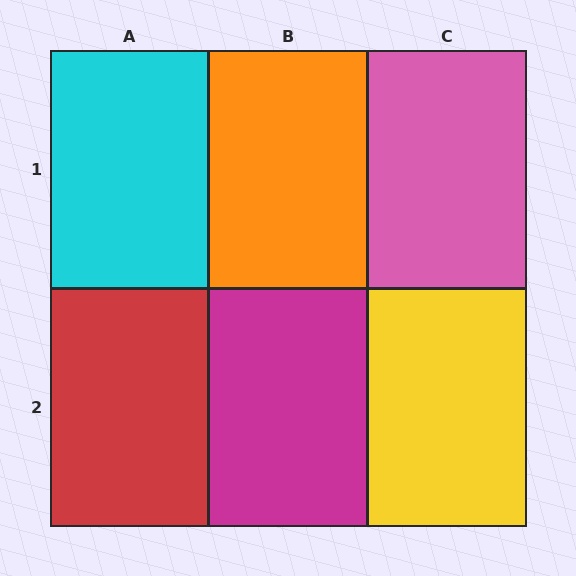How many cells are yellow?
1 cell is yellow.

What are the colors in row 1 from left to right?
Cyan, orange, pink.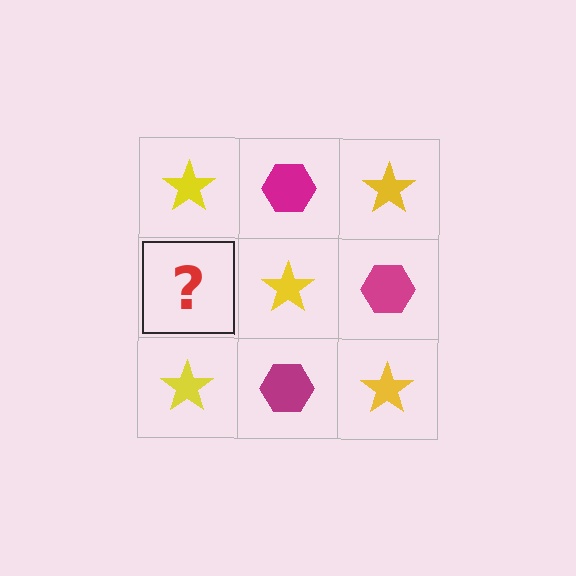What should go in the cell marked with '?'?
The missing cell should contain a magenta hexagon.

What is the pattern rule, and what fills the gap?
The rule is that it alternates yellow star and magenta hexagon in a checkerboard pattern. The gap should be filled with a magenta hexagon.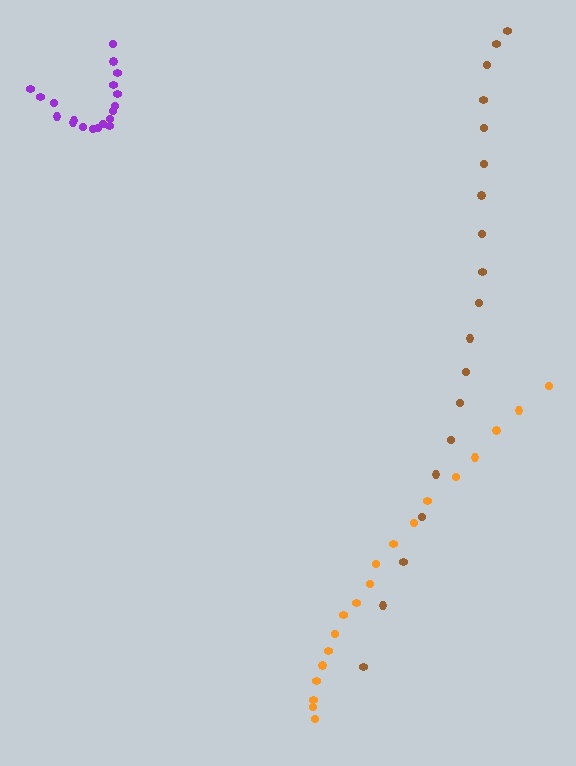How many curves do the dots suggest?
There are 3 distinct paths.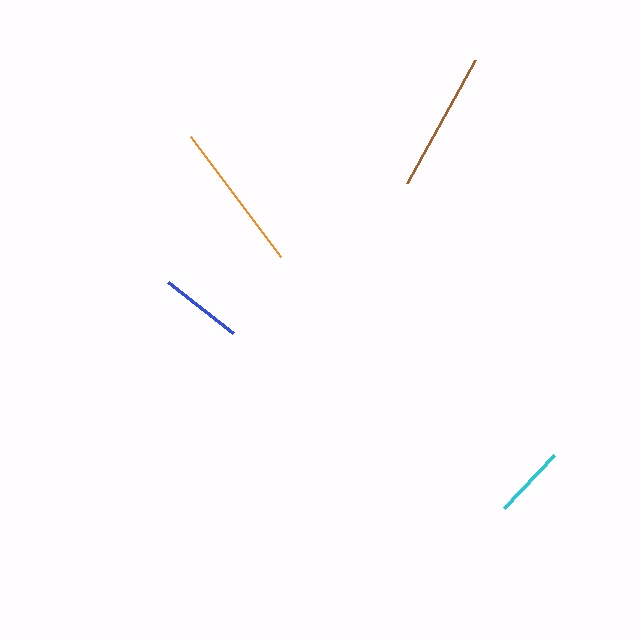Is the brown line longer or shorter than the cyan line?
The brown line is longer than the cyan line.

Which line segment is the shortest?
The cyan line is the shortest at approximately 74 pixels.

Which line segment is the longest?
The orange line is the longest at approximately 150 pixels.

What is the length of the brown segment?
The brown segment is approximately 141 pixels long.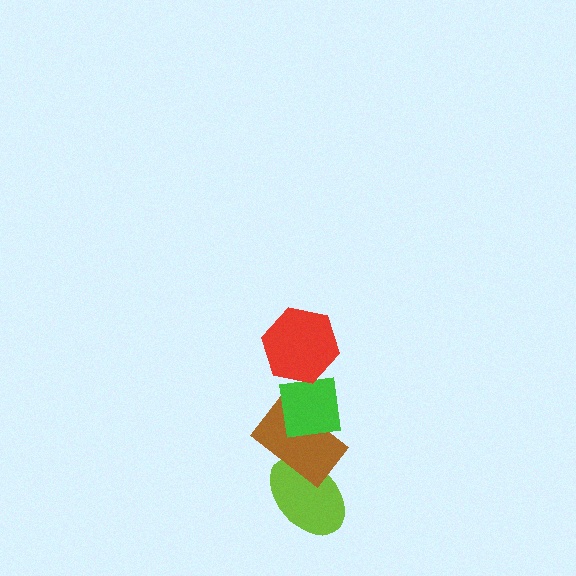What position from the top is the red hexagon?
The red hexagon is 1st from the top.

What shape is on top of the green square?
The red hexagon is on top of the green square.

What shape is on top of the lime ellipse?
The brown rectangle is on top of the lime ellipse.